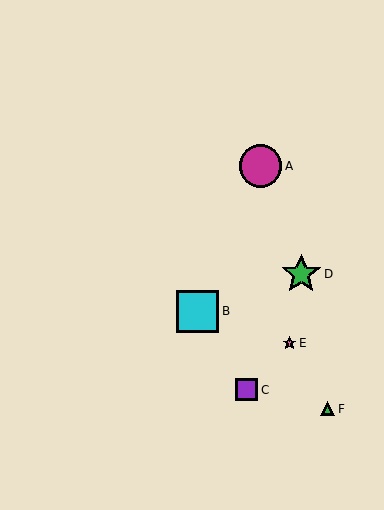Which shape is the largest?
The magenta circle (labeled A) is the largest.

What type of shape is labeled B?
Shape B is a cyan square.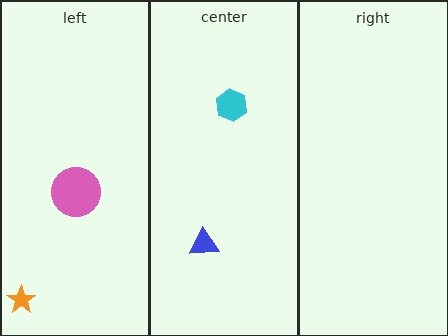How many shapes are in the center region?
2.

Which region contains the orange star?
The left region.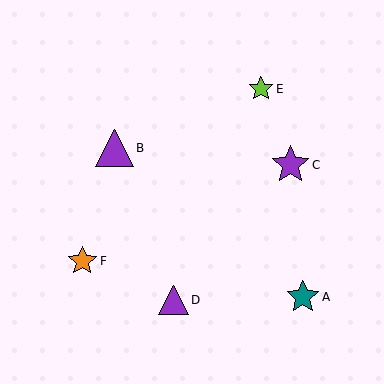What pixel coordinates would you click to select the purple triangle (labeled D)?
Click at (173, 300) to select the purple triangle D.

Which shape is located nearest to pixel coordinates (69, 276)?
The orange star (labeled F) at (82, 261) is nearest to that location.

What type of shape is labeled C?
Shape C is a purple star.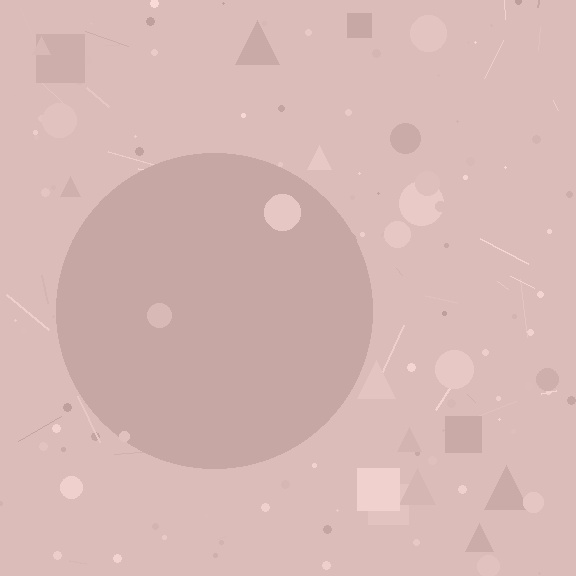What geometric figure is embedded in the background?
A circle is embedded in the background.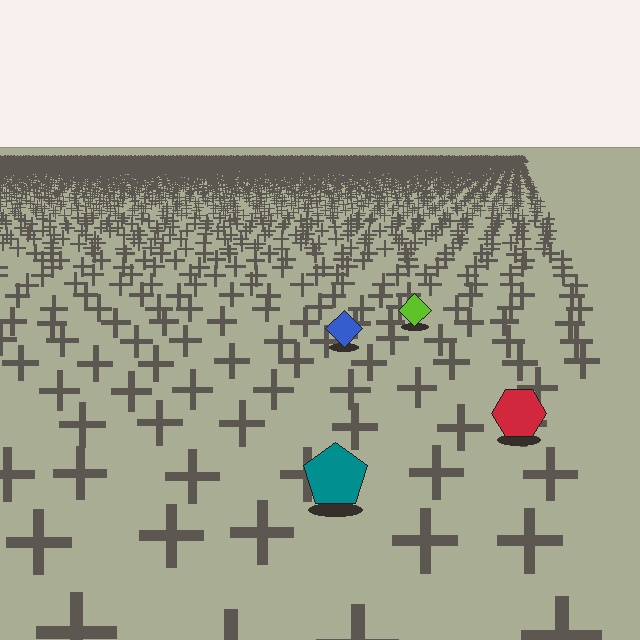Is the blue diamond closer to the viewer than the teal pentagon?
No. The teal pentagon is closer — you can tell from the texture gradient: the ground texture is coarser near it.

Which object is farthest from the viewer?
The lime diamond is farthest from the viewer. It appears smaller and the ground texture around it is denser.